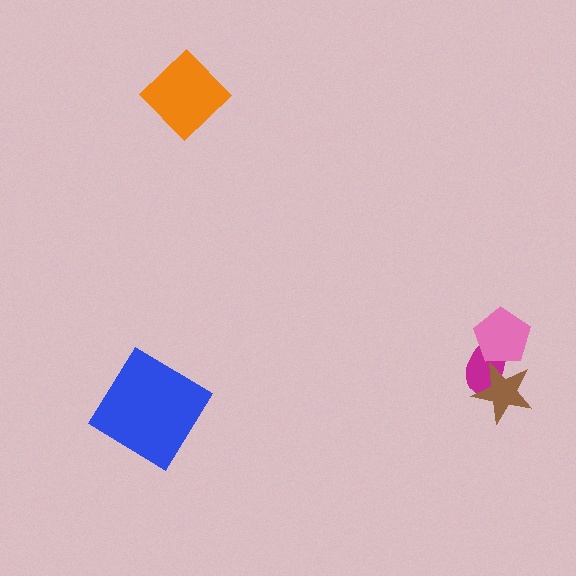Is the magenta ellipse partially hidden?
Yes, it is partially covered by another shape.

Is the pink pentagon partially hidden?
Yes, it is partially covered by another shape.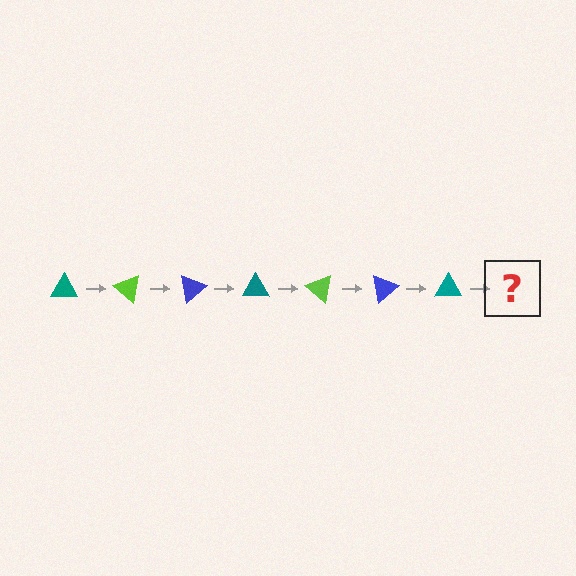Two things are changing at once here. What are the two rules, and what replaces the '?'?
The two rules are that it rotates 40 degrees each step and the color cycles through teal, lime, and blue. The '?' should be a lime triangle, rotated 280 degrees from the start.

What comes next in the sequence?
The next element should be a lime triangle, rotated 280 degrees from the start.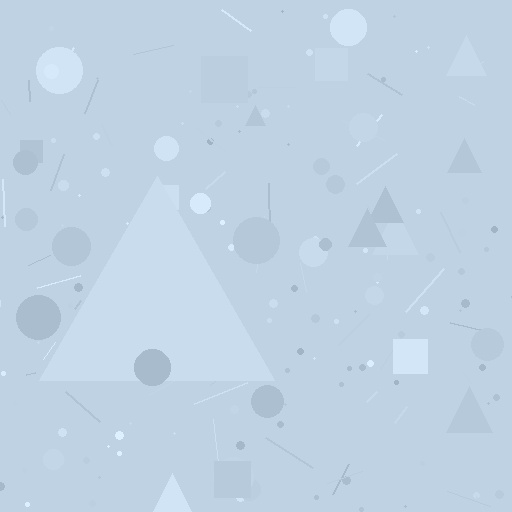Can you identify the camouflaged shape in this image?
The camouflaged shape is a triangle.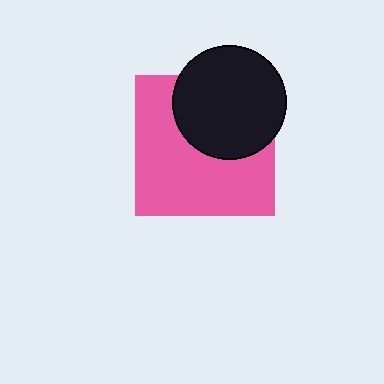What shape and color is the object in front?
The object in front is a black circle.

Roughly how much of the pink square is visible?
About half of it is visible (roughly 61%).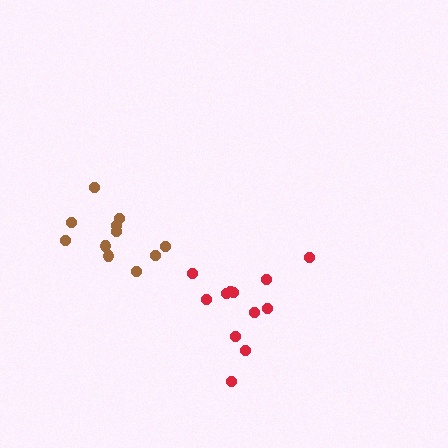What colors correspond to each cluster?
The clusters are colored: brown, red.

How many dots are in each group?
Group 1: 11 dots, Group 2: 12 dots (23 total).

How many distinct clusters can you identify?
There are 2 distinct clusters.